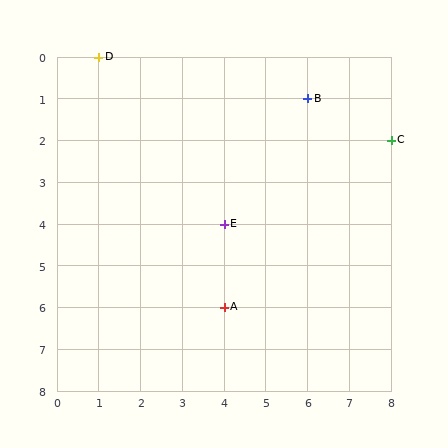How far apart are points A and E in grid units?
Points A and E are 2 rows apart.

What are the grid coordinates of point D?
Point D is at grid coordinates (1, 0).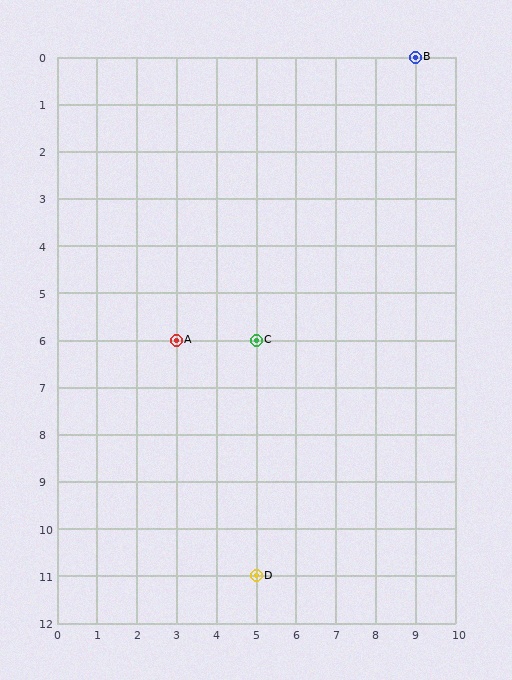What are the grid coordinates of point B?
Point B is at grid coordinates (9, 0).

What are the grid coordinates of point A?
Point A is at grid coordinates (3, 6).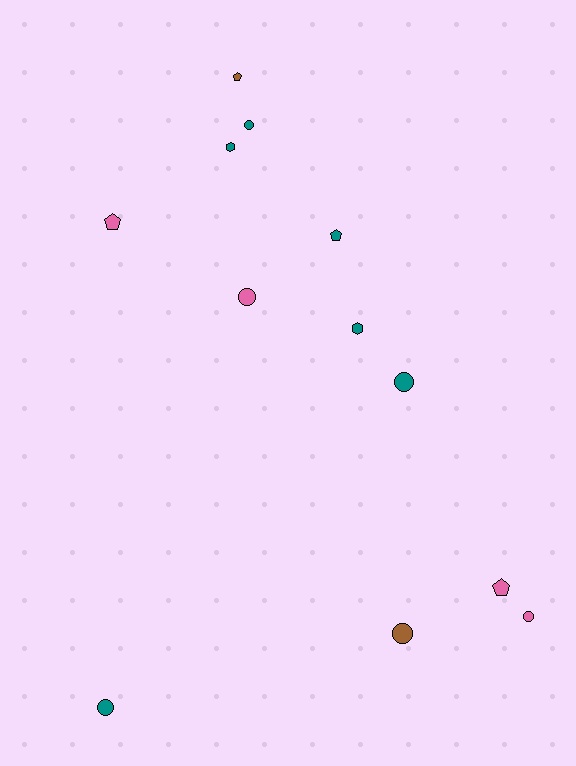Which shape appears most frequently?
Circle, with 6 objects.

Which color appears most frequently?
Teal, with 6 objects.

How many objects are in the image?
There are 12 objects.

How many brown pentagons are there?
There is 1 brown pentagon.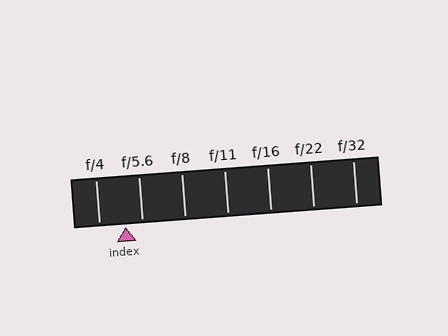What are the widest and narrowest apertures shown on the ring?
The widest aperture shown is f/4 and the narrowest is f/32.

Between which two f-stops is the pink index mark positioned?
The index mark is between f/4 and f/5.6.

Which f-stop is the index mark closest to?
The index mark is closest to f/5.6.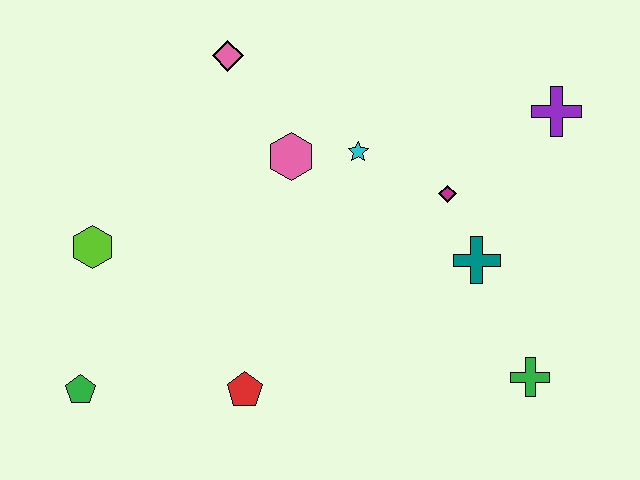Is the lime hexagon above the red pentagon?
Yes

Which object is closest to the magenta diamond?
The teal cross is closest to the magenta diamond.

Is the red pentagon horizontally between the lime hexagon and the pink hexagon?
Yes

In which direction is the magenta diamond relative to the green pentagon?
The magenta diamond is to the right of the green pentagon.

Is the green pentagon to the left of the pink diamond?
Yes